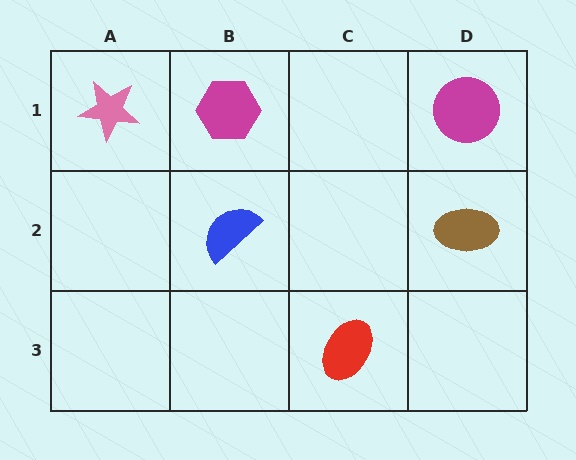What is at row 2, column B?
A blue semicircle.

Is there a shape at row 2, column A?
No, that cell is empty.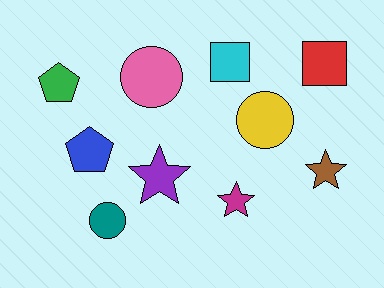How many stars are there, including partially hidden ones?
There are 3 stars.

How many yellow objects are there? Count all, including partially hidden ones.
There is 1 yellow object.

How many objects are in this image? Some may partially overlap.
There are 10 objects.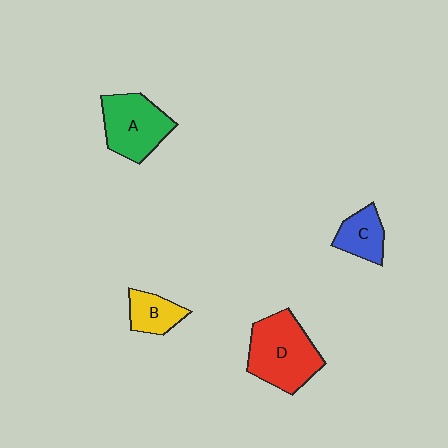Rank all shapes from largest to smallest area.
From largest to smallest: D (red), A (green), C (blue), B (yellow).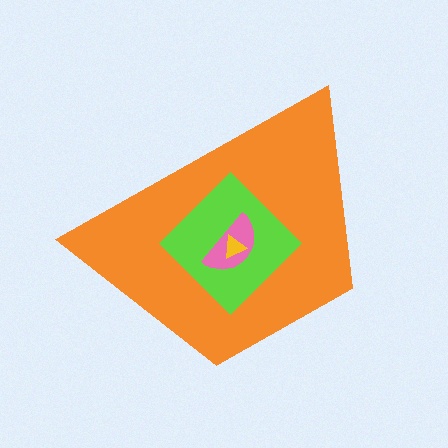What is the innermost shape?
The yellow triangle.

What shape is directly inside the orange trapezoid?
The lime diamond.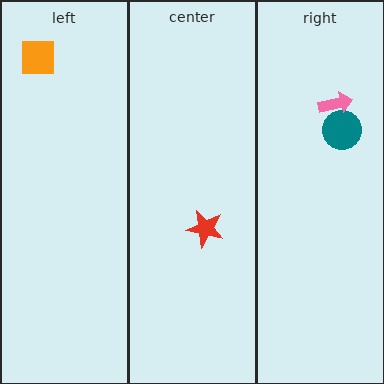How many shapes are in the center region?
1.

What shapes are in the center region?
The red star.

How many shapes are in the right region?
2.